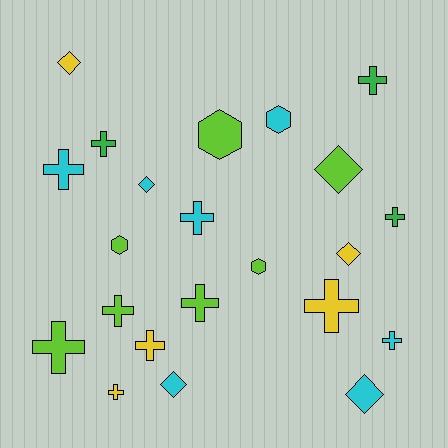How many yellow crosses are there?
There are 3 yellow crosses.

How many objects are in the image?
There are 22 objects.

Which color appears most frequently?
Lime, with 7 objects.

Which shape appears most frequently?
Cross, with 12 objects.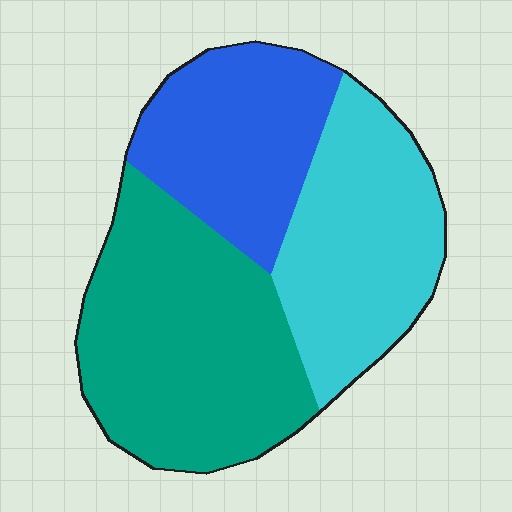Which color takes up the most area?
Teal, at roughly 40%.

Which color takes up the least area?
Blue, at roughly 25%.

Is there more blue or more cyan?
Cyan.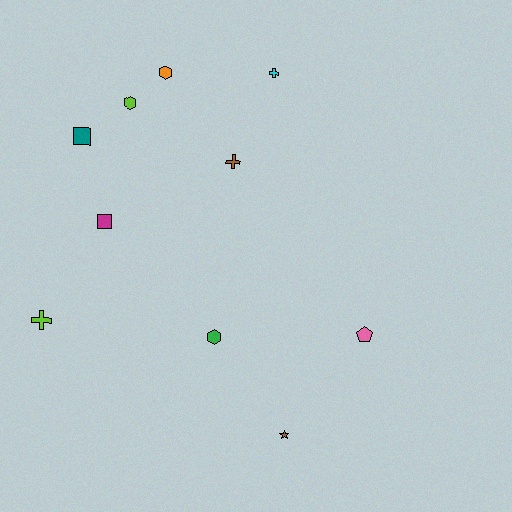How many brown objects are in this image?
There are 2 brown objects.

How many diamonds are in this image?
There are no diamonds.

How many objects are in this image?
There are 10 objects.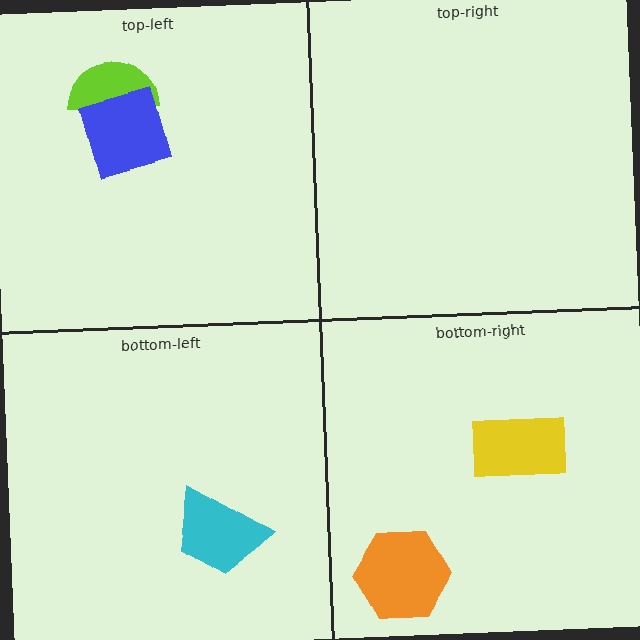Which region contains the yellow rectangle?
The bottom-right region.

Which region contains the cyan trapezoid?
The bottom-left region.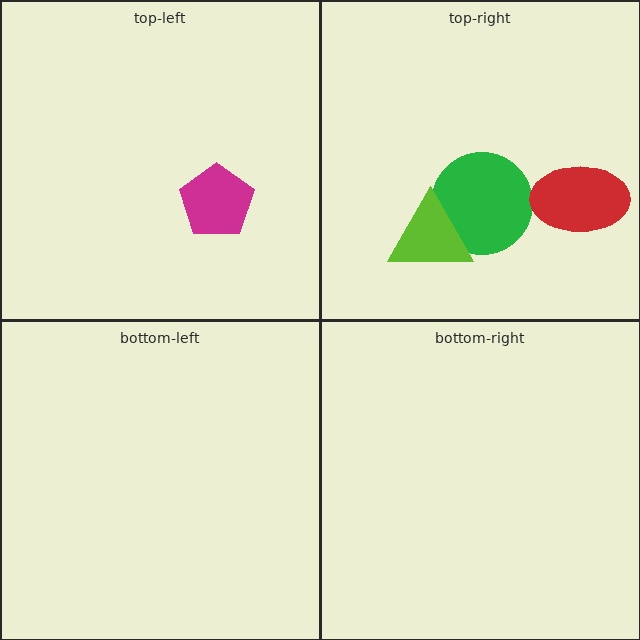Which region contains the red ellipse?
The top-right region.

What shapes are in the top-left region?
The magenta pentagon.